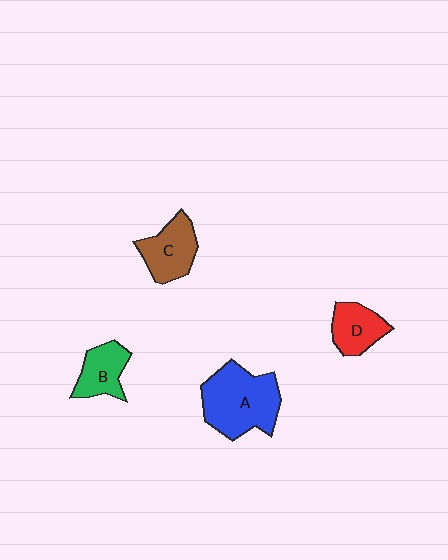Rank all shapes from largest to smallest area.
From largest to smallest: A (blue), C (brown), B (green), D (red).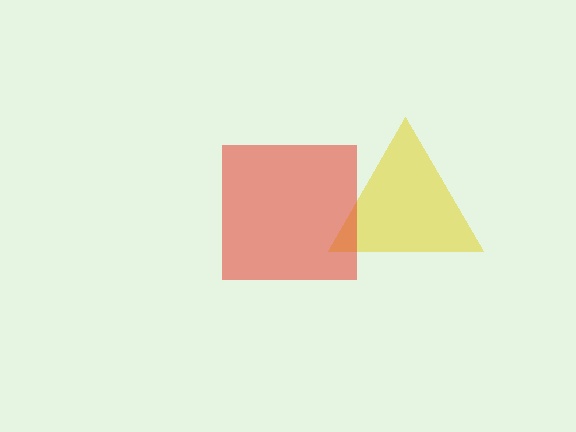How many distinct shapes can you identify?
There are 2 distinct shapes: a yellow triangle, a red square.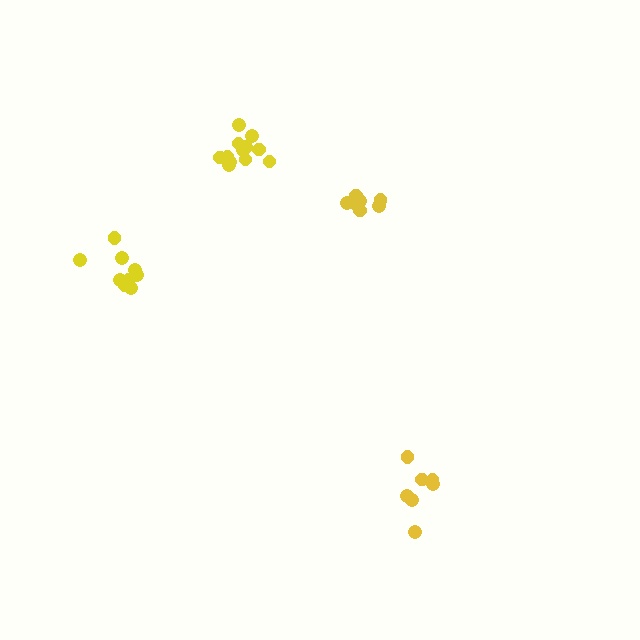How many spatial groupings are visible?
There are 4 spatial groupings.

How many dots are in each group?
Group 1: 8 dots, Group 2: 7 dots, Group 3: 9 dots, Group 4: 12 dots (36 total).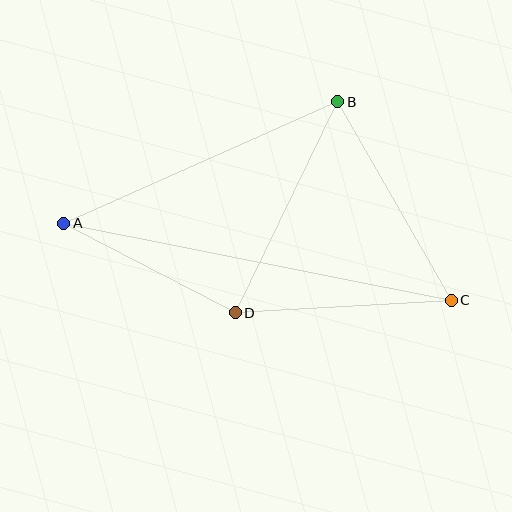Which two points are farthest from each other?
Points A and C are farthest from each other.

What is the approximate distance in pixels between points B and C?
The distance between B and C is approximately 229 pixels.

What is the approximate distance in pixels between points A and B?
The distance between A and B is approximately 299 pixels.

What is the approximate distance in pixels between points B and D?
The distance between B and D is approximately 234 pixels.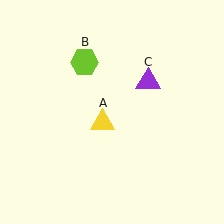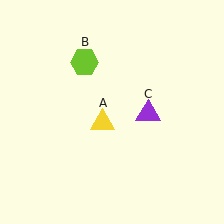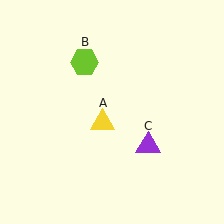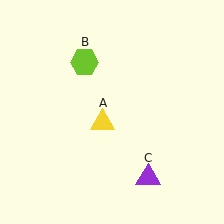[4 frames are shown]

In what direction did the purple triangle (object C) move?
The purple triangle (object C) moved down.